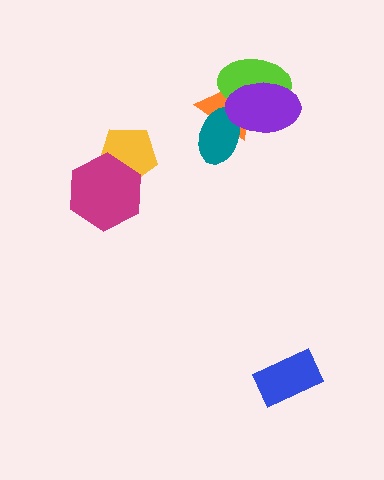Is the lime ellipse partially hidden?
Yes, it is partially covered by another shape.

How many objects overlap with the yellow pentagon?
1 object overlaps with the yellow pentagon.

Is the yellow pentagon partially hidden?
Yes, it is partially covered by another shape.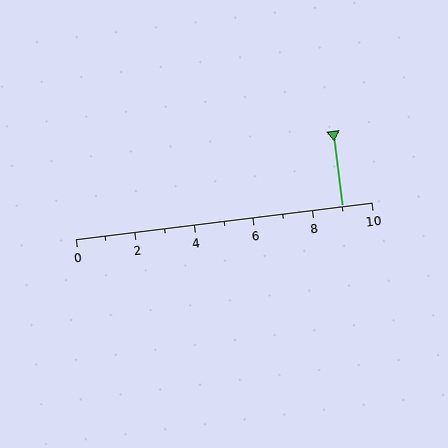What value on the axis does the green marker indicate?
The marker indicates approximately 9.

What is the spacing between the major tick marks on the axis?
The major ticks are spaced 2 apart.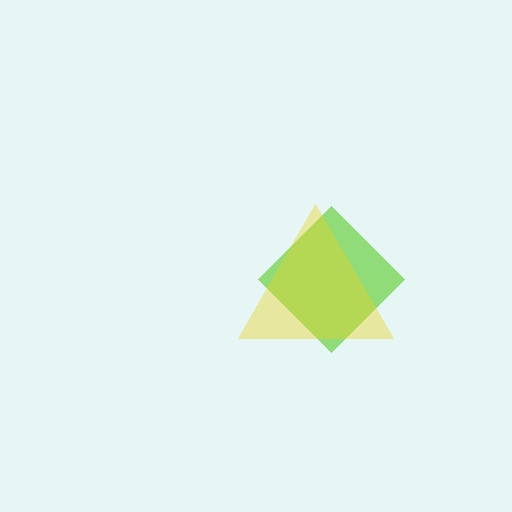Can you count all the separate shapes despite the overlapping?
Yes, there are 2 separate shapes.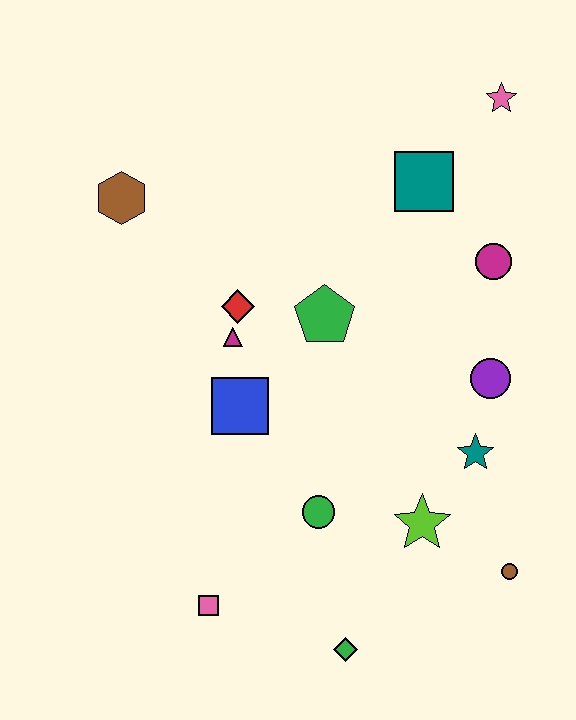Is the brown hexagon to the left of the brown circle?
Yes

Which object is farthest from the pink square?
The pink star is farthest from the pink square.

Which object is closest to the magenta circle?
The teal square is closest to the magenta circle.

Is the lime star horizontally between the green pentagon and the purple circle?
Yes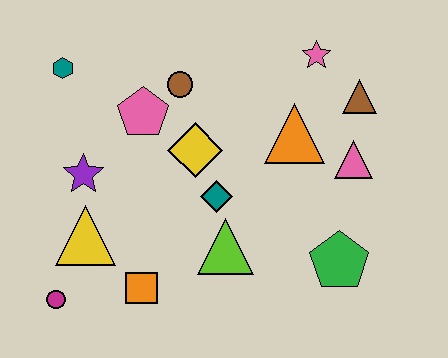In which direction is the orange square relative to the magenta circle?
The orange square is to the right of the magenta circle.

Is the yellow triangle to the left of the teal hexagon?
No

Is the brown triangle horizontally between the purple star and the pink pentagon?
No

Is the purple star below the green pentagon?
No